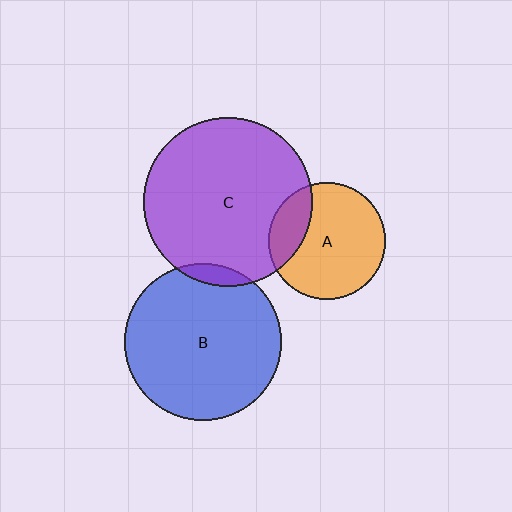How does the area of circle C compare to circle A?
Approximately 2.1 times.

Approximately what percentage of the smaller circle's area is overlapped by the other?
Approximately 5%.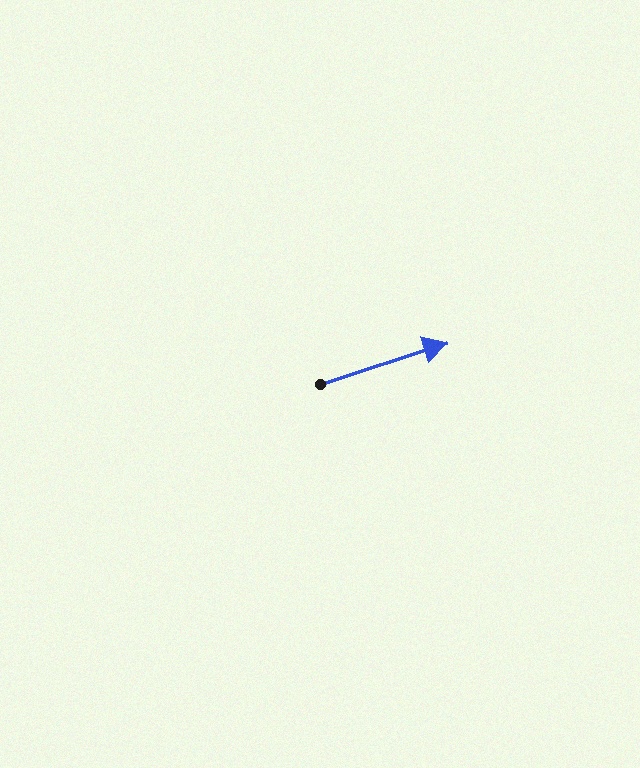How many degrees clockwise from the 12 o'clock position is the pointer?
Approximately 72 degrees.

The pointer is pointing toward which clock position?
Roughly 2 o'clock.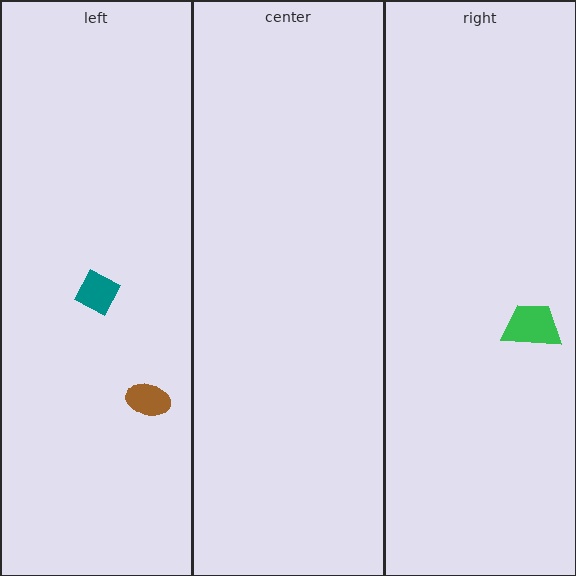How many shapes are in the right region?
1.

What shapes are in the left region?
The teal diamond, the brown ellipse.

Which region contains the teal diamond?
The left region.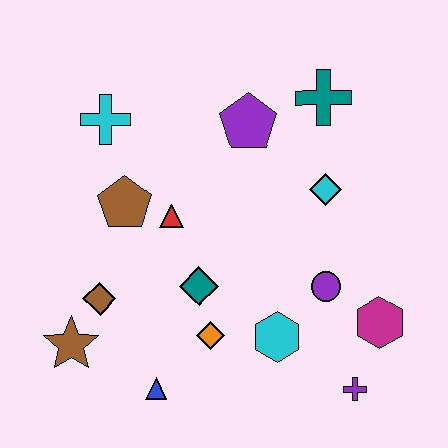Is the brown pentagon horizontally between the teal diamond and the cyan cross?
Yes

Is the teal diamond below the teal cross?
Yes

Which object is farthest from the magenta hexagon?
The cyan cross is farthest from the magenta hexagon.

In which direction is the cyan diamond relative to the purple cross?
The cyan diamond is above the purple cross.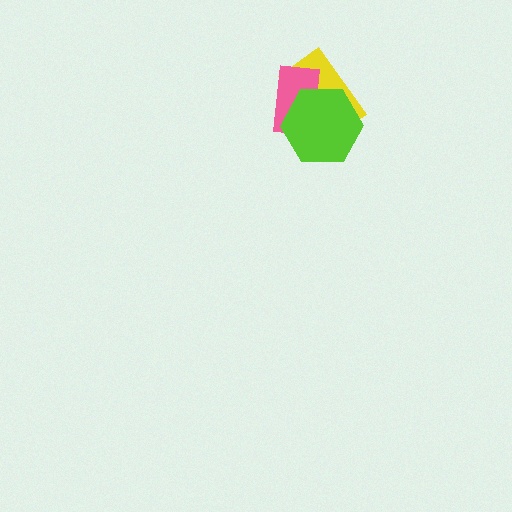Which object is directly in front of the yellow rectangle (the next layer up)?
The pink rectangle is directly in front of the yellow rectangle.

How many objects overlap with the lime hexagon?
2 objects overlap with the lime hexagon.